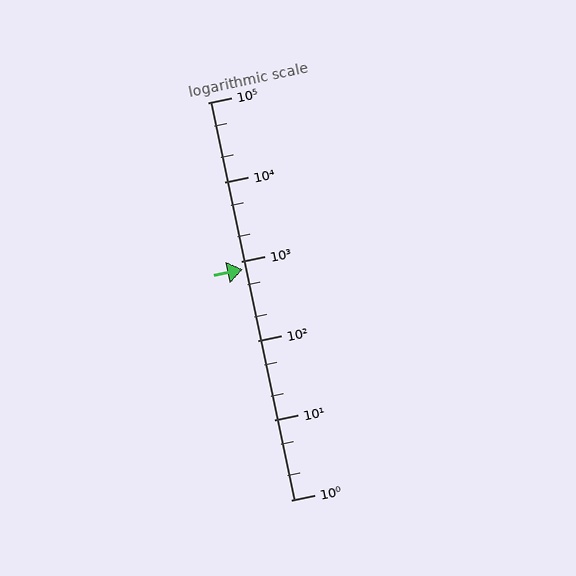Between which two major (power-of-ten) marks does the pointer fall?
The pointer is between 100 and 1000.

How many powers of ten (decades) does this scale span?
The scale spans 5 decades, from 1 to 100000.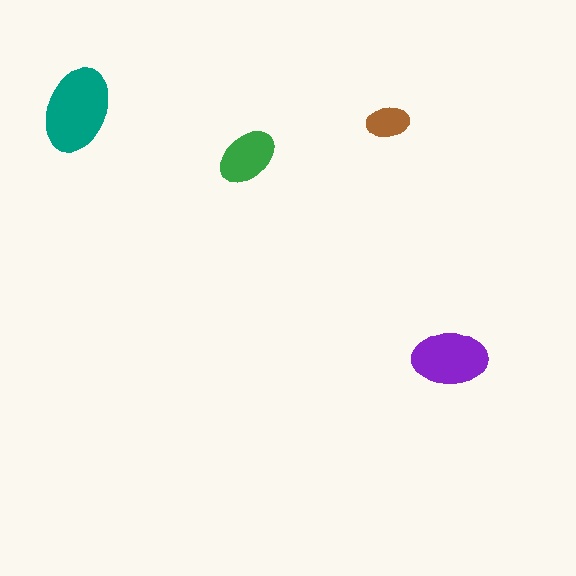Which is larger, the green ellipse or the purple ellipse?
The purple one.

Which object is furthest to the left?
The teal ellipse is leftmost.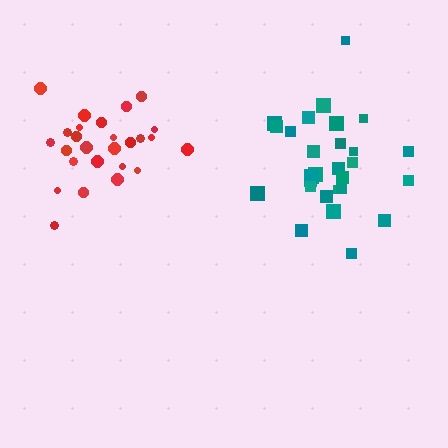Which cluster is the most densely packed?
Red.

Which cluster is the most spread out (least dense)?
Teal.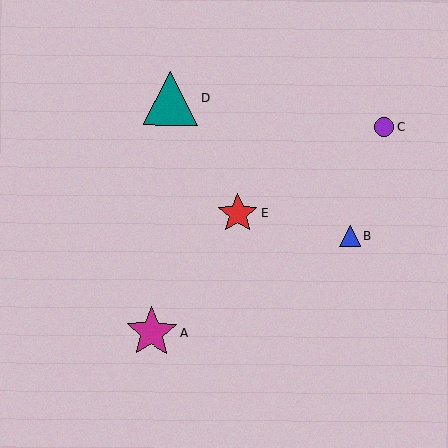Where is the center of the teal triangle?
The center of the teal triangle is at (170, 98).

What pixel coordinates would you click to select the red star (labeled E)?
Click at (238, 214) to select the red star E.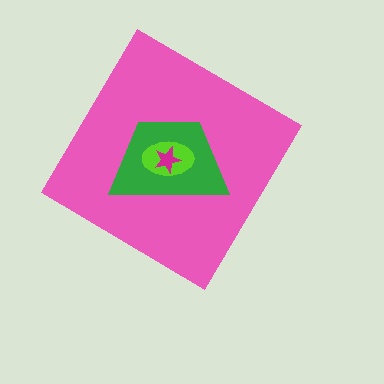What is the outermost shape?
The pink diamond.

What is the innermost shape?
The magenta star.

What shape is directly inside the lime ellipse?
The magenta star.